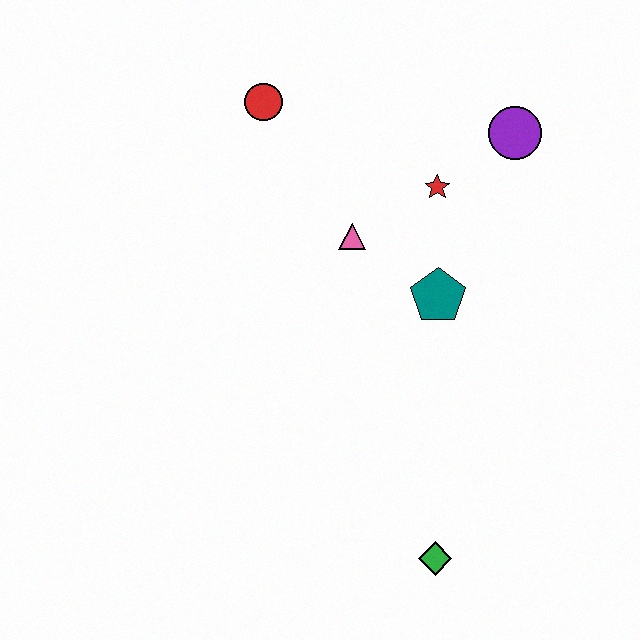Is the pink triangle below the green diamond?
No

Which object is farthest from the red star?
The green diamond is farthest from the red star.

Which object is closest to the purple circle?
The red star is closest to the purple circle.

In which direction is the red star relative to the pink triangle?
The red star is to the right of the pink triangle.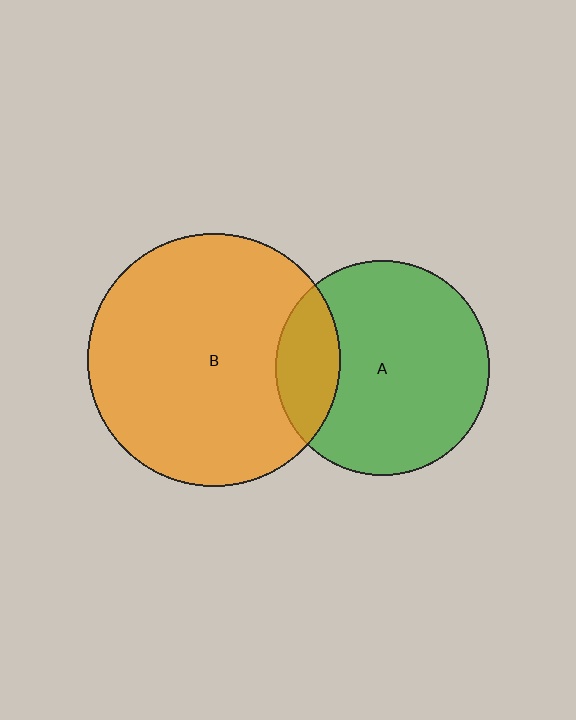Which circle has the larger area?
Circle B (orange).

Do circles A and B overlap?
Yes.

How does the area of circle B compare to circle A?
Approximately 1.4 times.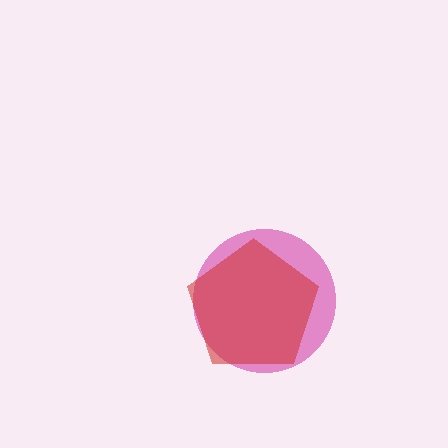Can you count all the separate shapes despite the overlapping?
Yes, there are 2 separate shapes.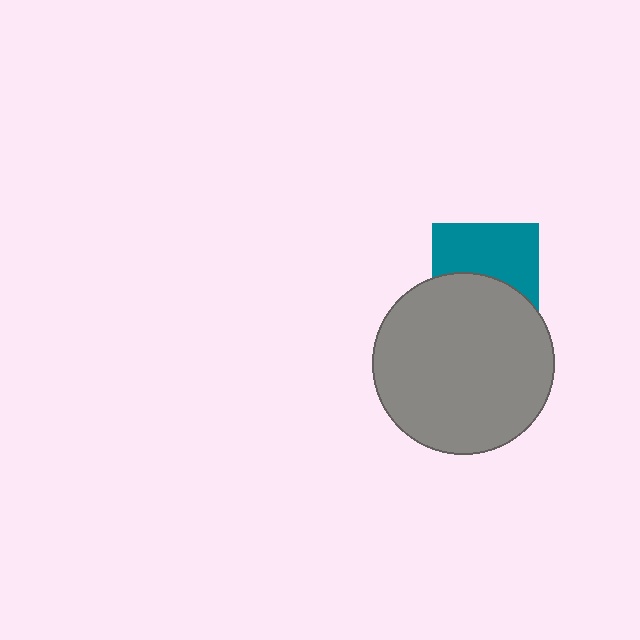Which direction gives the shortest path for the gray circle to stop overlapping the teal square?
Moving down gives the shortest separation.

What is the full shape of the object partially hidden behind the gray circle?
The partially hidden object is a teal square.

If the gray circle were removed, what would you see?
You would see the complete teal square.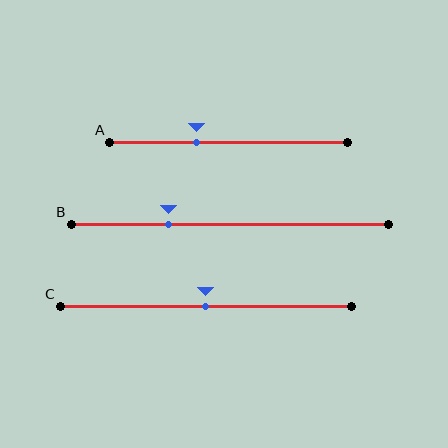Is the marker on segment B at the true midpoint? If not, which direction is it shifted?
No, the marker on segment B is shifted to the left by about 19% of the segment length.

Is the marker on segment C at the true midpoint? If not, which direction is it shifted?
Yes, the marker on segment C is at the true midpoint.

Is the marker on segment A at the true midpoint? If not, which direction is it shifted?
No, the marker on segment A is shifted to the left by about 14% of the segment length.